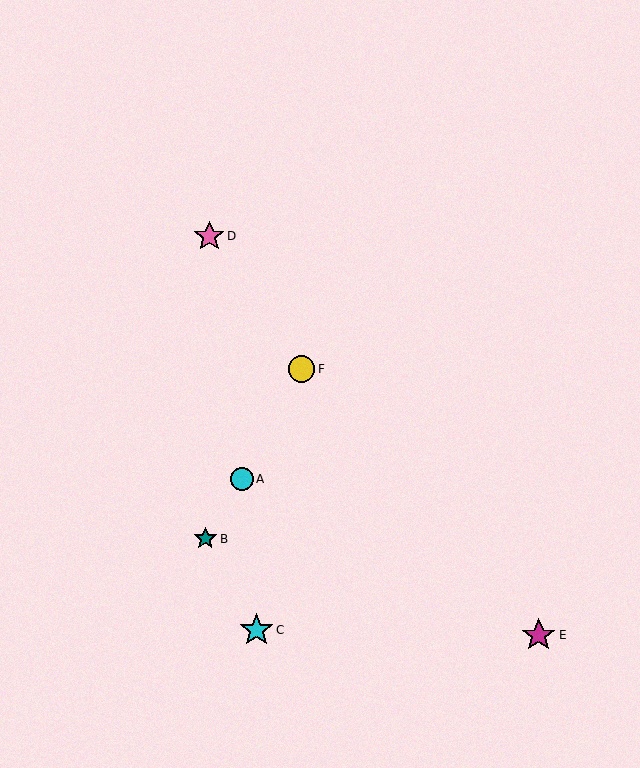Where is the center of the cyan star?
The center of the cyan star is at (256, 630).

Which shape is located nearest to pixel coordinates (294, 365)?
The yellow circle (labeled F) at (302, 369) is nearest to that location.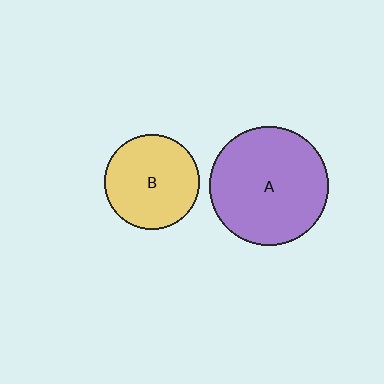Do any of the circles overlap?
No, none of the circles overlap.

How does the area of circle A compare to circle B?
Approximately 1.6 times.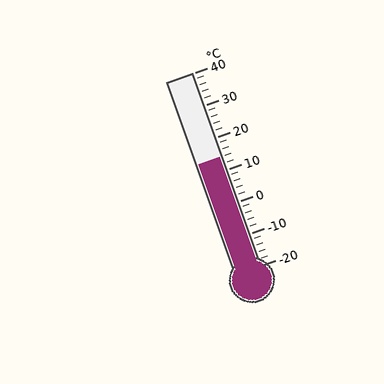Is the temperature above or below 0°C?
The temperature is above 0°C.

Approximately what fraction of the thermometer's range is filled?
The thermometer is filled to approximately 55% of its range.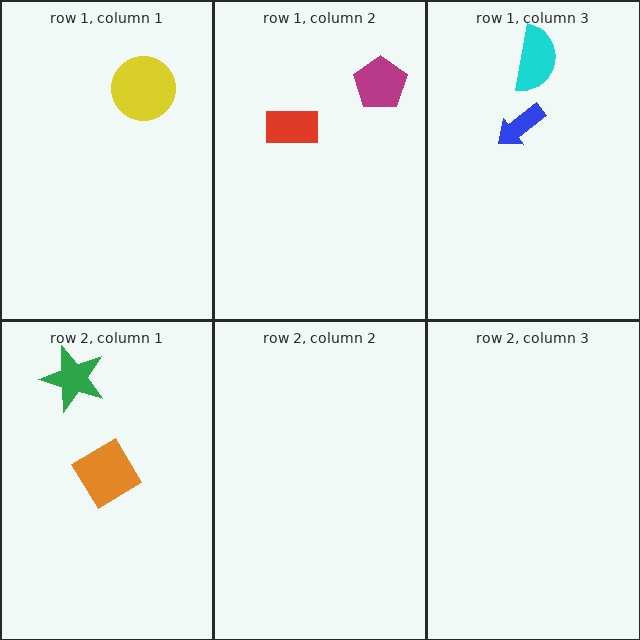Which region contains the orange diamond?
The row 2, column 1 region.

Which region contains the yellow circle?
The row 1, column 1 region.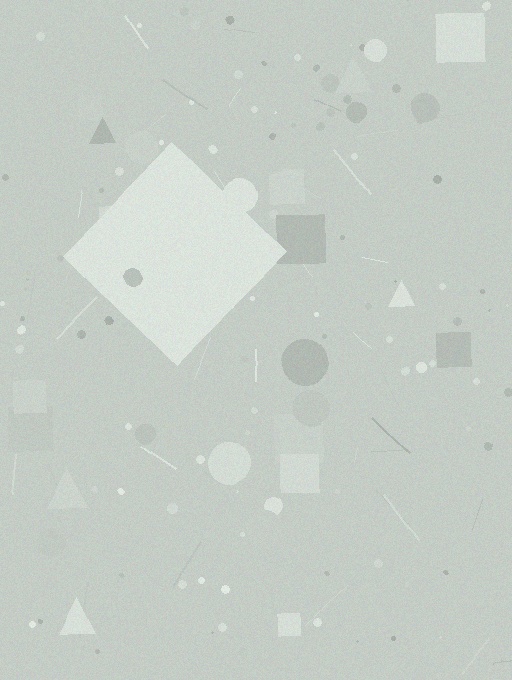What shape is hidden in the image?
A diamond is hidden in the image.